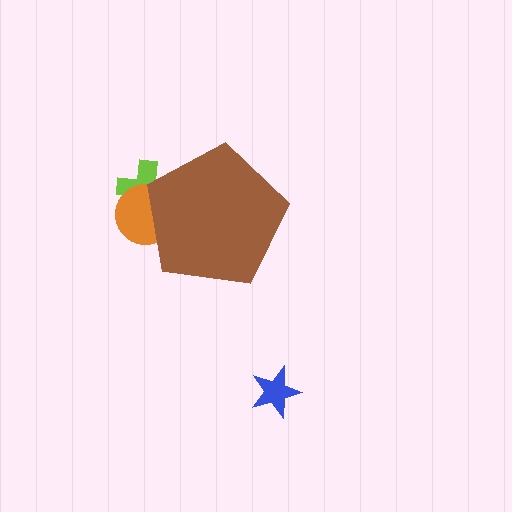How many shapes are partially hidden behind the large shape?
2 shapes are partially hidden.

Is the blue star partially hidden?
No, the blue star is fully visible.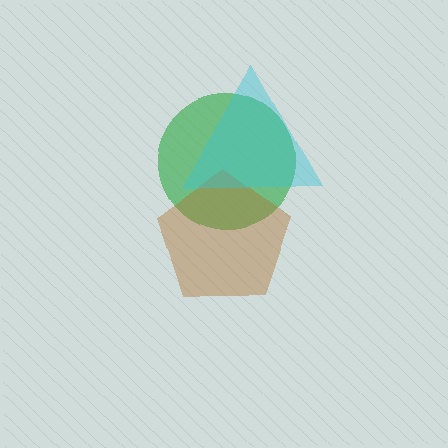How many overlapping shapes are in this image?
There are 3 overlapping shapes in the image.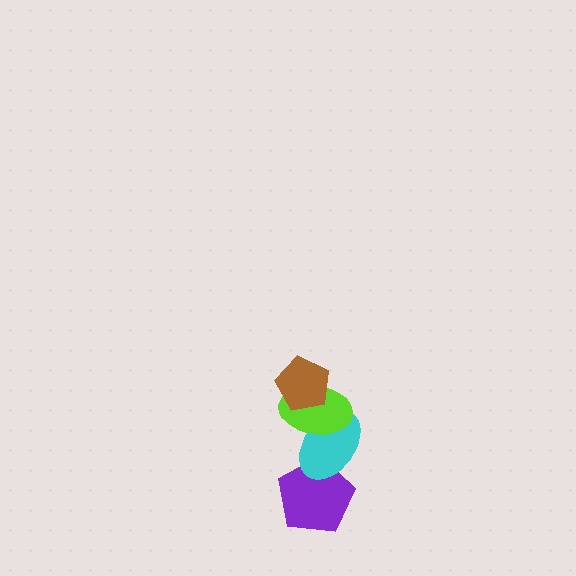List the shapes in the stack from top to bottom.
From top to bottom: the brown pentagon, the lime ellipse, the cyan ellipse, the purple pentagon.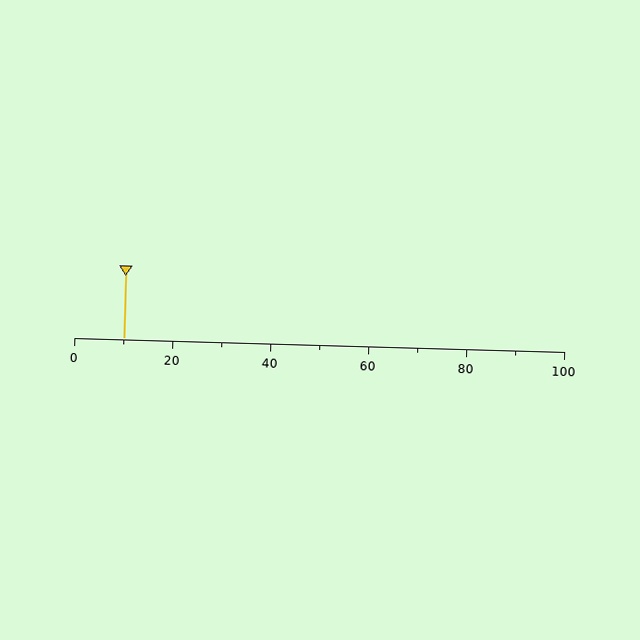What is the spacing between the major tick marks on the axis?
The major ticks are spaced 20 apart.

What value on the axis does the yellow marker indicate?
The marker indicates approximately 10.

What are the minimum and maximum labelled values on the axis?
The axis runs from 0 to 100.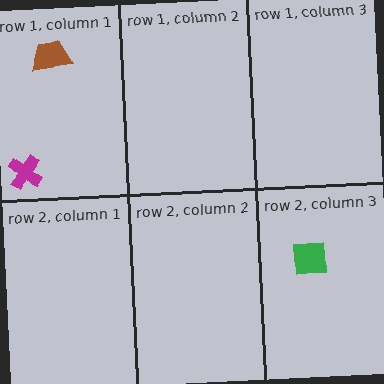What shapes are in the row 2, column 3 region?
The green square.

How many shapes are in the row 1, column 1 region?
2.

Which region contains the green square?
The row 2, column 3 region.